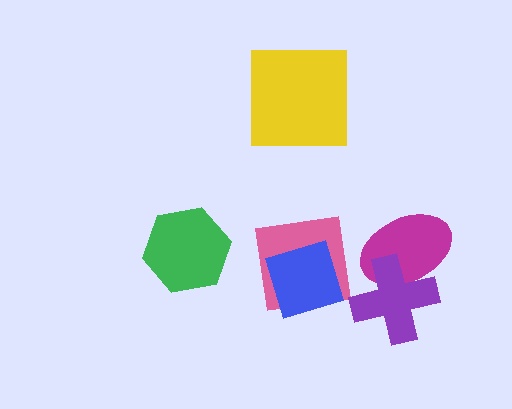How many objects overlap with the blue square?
1 object overlaps with the blue square.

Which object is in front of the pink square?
The blue square is in front of the pink square.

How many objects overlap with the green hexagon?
0 objects overlap with the green hexagon.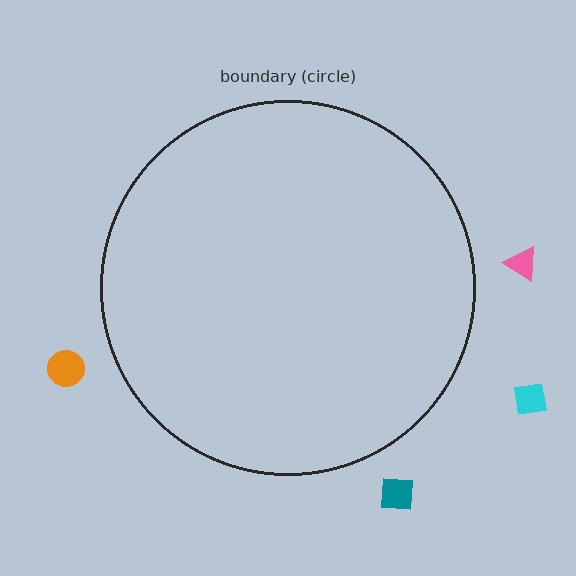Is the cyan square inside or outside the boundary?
Outside.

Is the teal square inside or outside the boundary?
Outside.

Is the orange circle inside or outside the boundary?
Outside.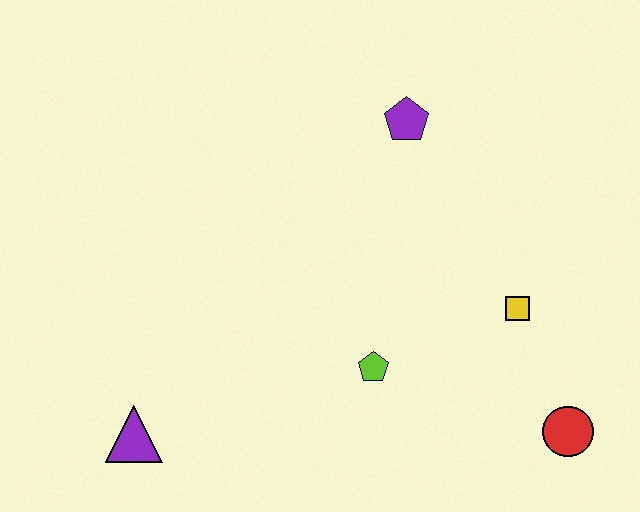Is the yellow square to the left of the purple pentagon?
No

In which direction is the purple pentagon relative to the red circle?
The purple pentagon is above the red circle.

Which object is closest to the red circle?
The yellow square is closest to the red circle.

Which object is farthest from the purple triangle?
The red circle is farthest from the purple triangle.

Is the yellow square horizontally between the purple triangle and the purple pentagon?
No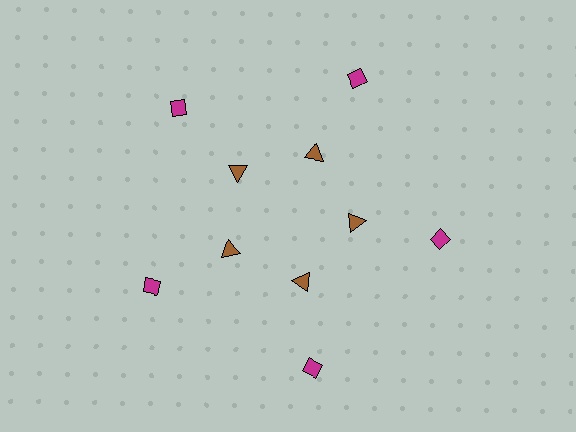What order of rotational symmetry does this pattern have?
This pattern has 5-fold rotational symmetry.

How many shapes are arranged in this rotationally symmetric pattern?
There are 10 shapes, arranged in 5 groups of 2.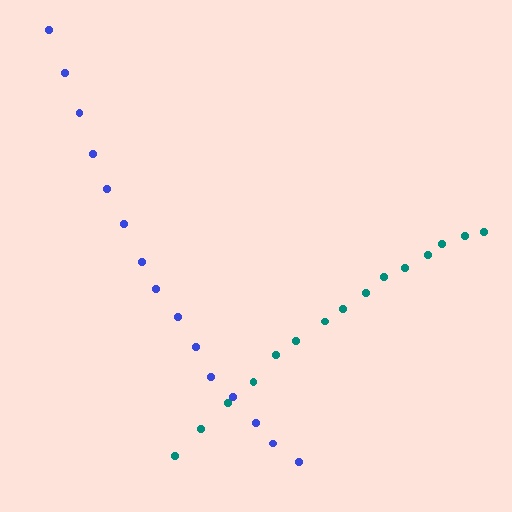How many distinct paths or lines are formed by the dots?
There are 2 distinct paths.